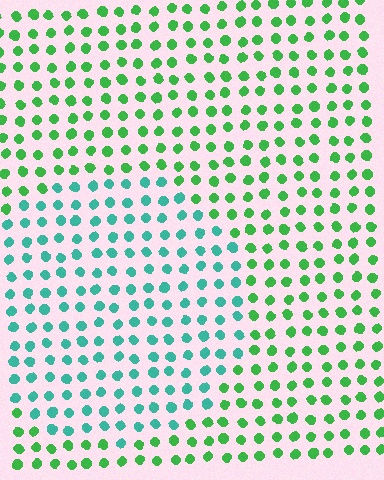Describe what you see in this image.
The image is filled with small green elements in a uniform arrangement. A circle-shaped region is visible where the elements are tinted to a slightly different hue, forming a subtle color boundary.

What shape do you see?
I see a circle.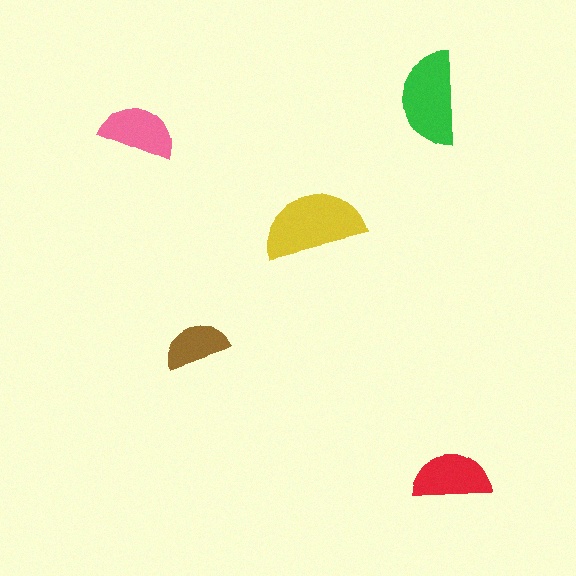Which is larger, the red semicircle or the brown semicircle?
The red one.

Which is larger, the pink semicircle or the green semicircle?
The green one.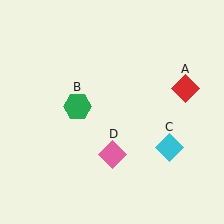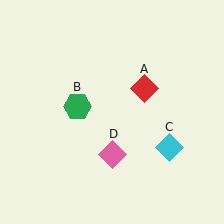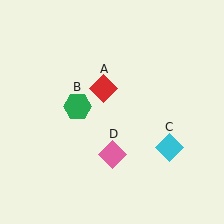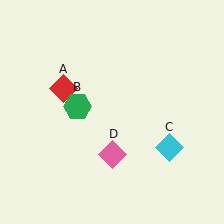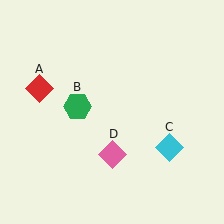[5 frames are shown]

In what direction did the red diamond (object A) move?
The red diamond (object A) moved left.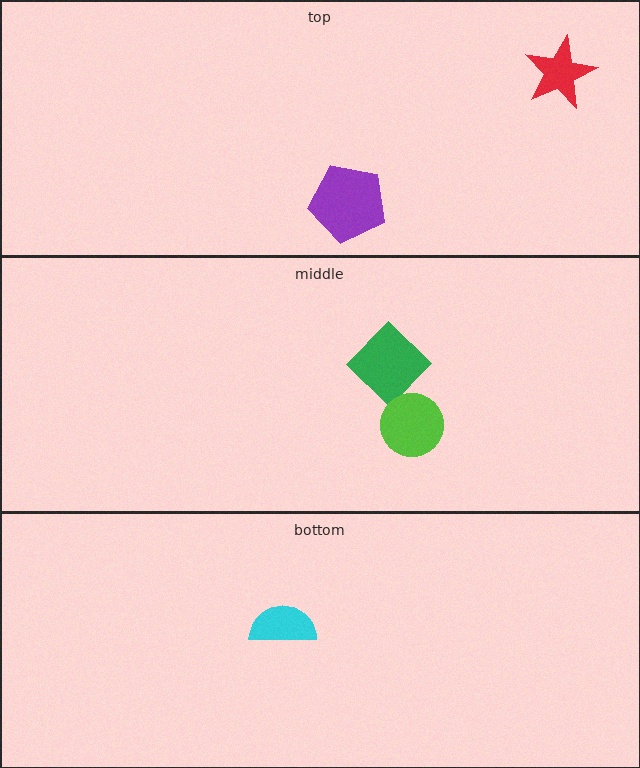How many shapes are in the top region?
2.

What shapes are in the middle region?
The green diamond, the lime circle.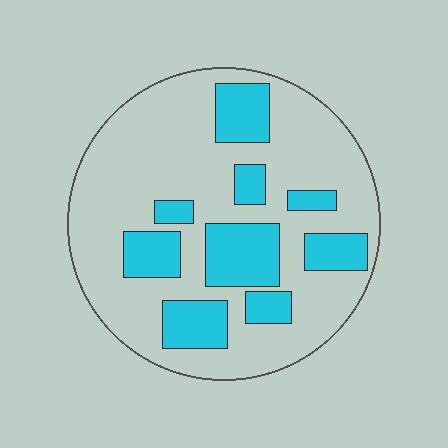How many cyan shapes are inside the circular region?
9.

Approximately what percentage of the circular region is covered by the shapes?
Approximately 30%.